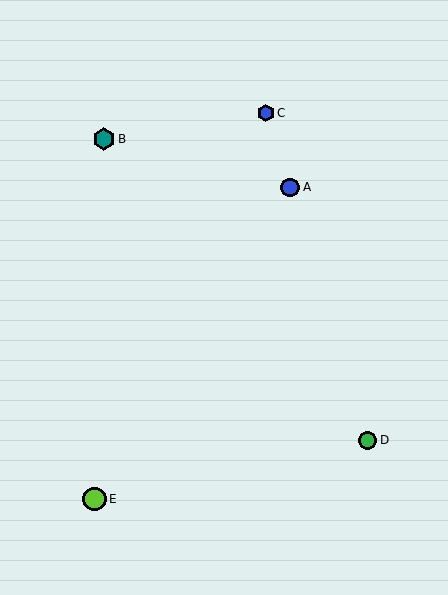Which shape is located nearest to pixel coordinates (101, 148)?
The teal hexagon (labeled B) at (104, 139) is nearest to that location.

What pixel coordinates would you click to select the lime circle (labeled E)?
Click at (94, 499) to select the lime circle E.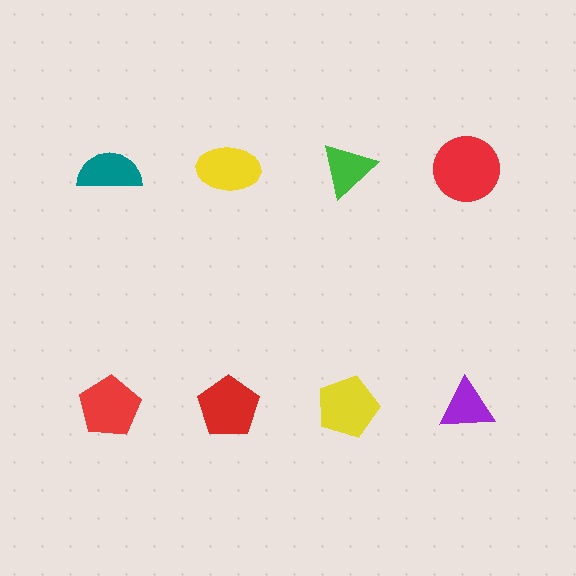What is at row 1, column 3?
A green triangle.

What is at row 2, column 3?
A yellow pentagon.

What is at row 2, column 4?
A purple triangle.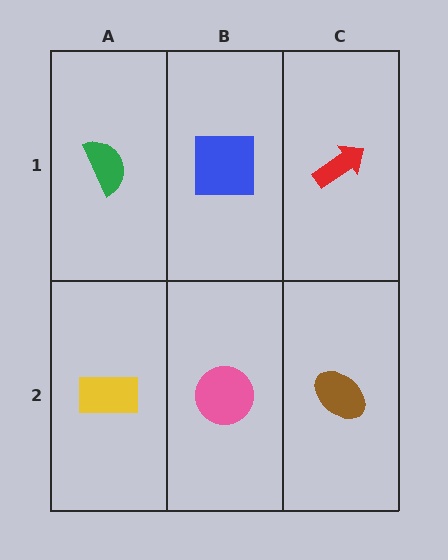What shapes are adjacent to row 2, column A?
A green semicircle (row 1, column A), a pink circle (row 2, column B).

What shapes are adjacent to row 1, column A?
A yellow rectangle (row 2, column A), a blue square (row 1, column B).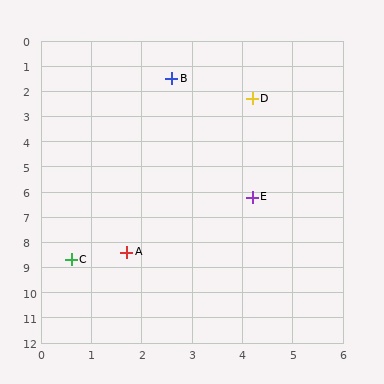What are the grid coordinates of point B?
Point B is at approximately (2.6, 1.5).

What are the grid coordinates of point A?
Point A is at approximately (1.7, 8.4).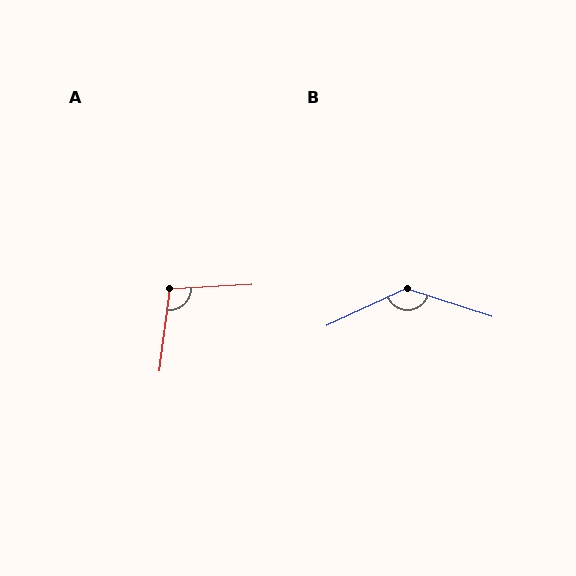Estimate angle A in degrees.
Approximately 100 degrees.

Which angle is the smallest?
A, at approximately 100 degrees.